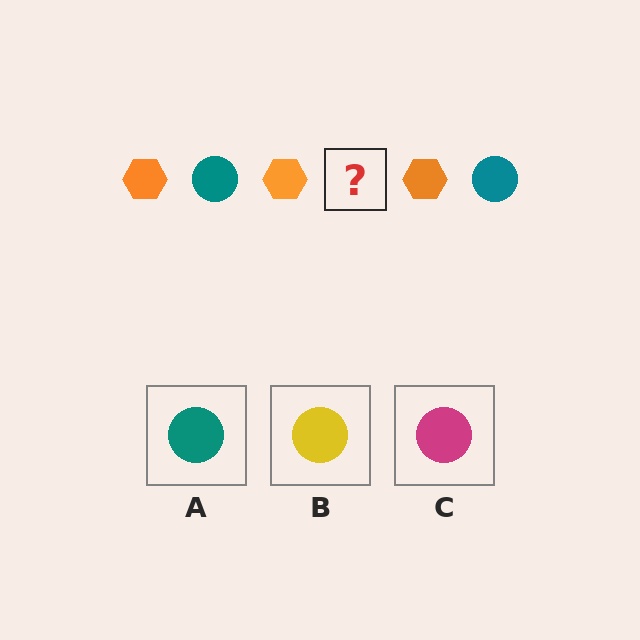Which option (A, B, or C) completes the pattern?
A.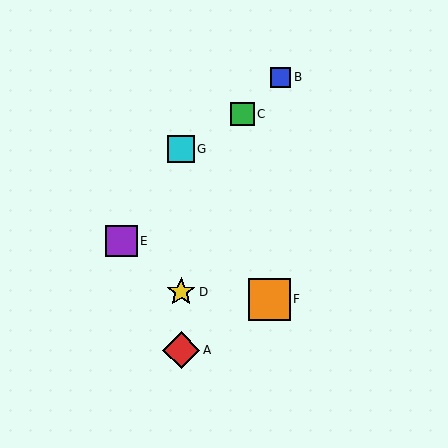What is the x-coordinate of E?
Object E is at x≈121.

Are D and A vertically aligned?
Yes, both are at x≈181.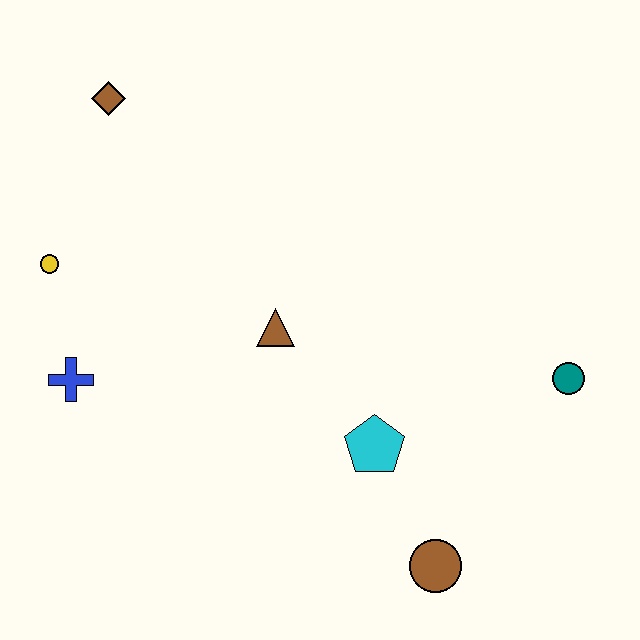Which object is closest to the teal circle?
The cyan pentagon is closest to the teal circle.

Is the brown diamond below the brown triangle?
No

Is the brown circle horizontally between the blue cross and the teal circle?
Yes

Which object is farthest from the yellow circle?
The teal circle is farthest from the yellow circle.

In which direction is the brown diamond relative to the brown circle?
The brown diamond is above the brown circle.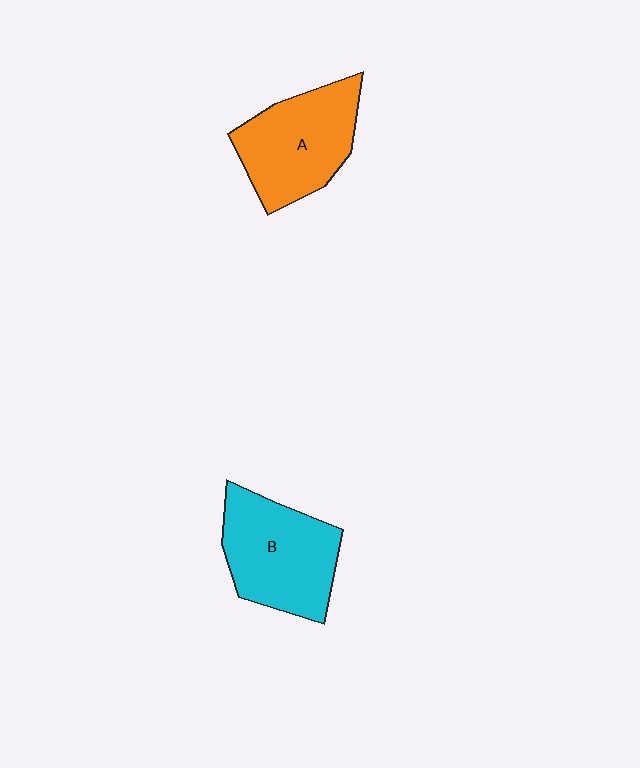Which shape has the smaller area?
Shape A (orange).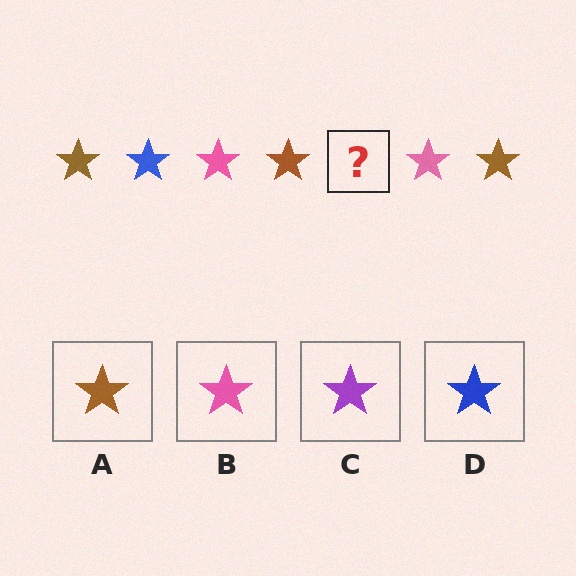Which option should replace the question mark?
Option D.